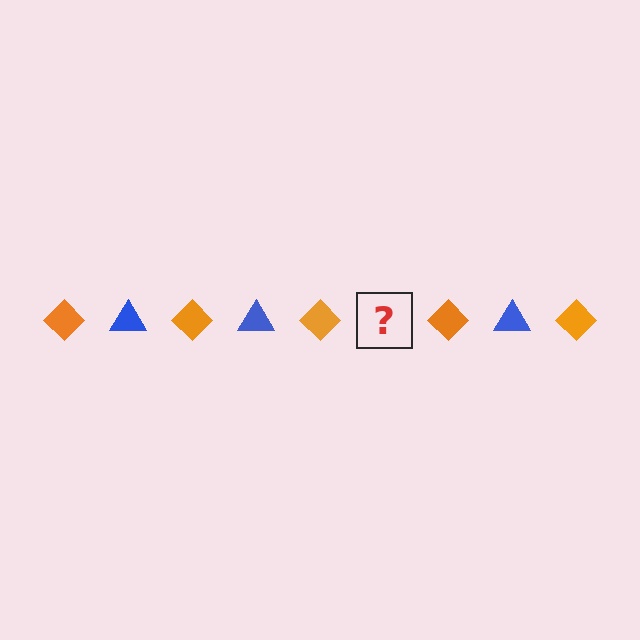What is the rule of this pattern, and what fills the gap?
The rule is that the pattern alternates between orange diamond and blue triangle. The gap should be filled with a blue triangle.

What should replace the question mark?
The question mark should be replaced with a blue triangle.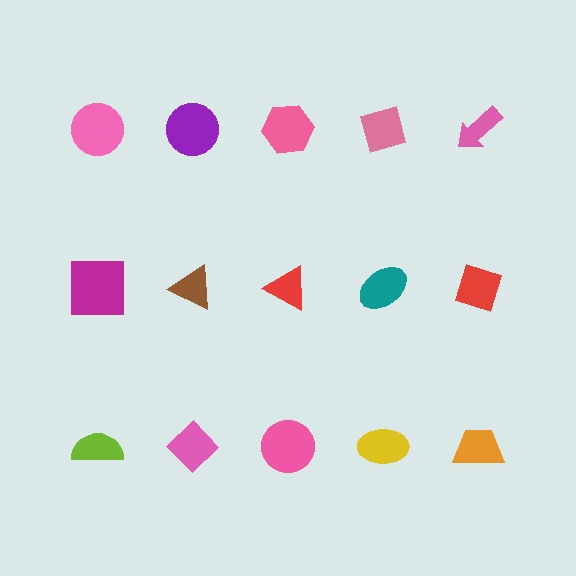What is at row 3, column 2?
A pink diamond.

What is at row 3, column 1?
A lime semicircle.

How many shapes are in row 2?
5 shapes.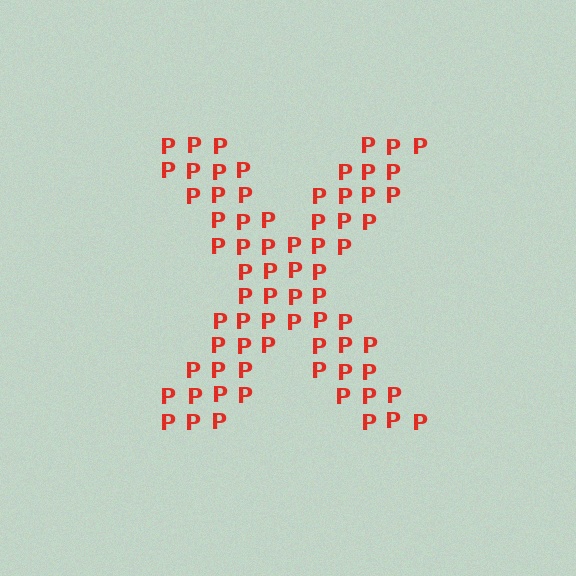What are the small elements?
The small elements are letter P's.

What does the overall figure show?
The overall figure shows the letter X.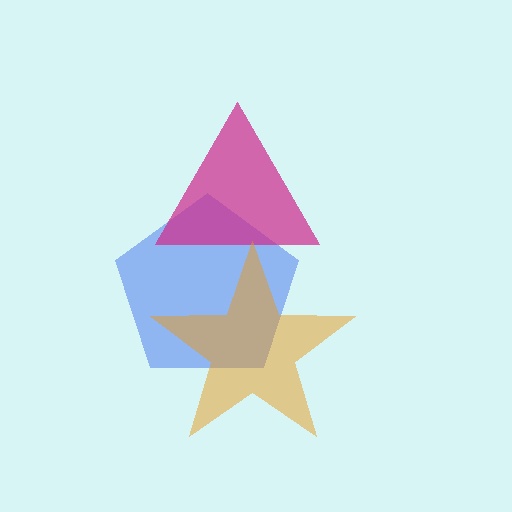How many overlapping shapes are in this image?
There are 3 overlapping shapes in the image.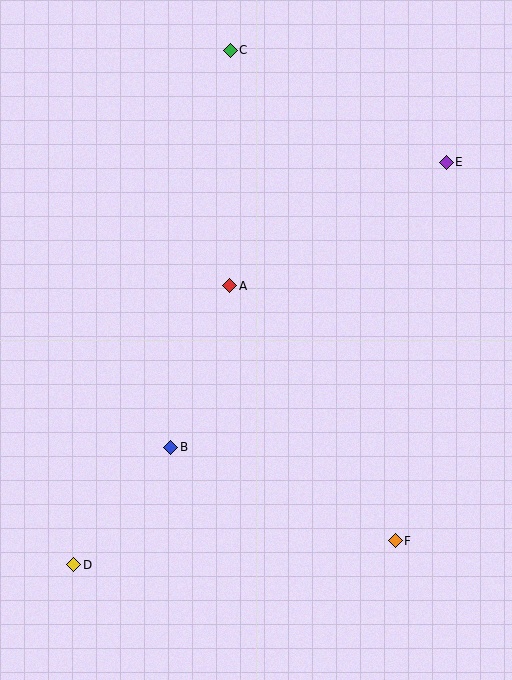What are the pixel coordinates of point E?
Point E is at (446, 162).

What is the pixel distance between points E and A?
The distance between E and A is 249 pixels.